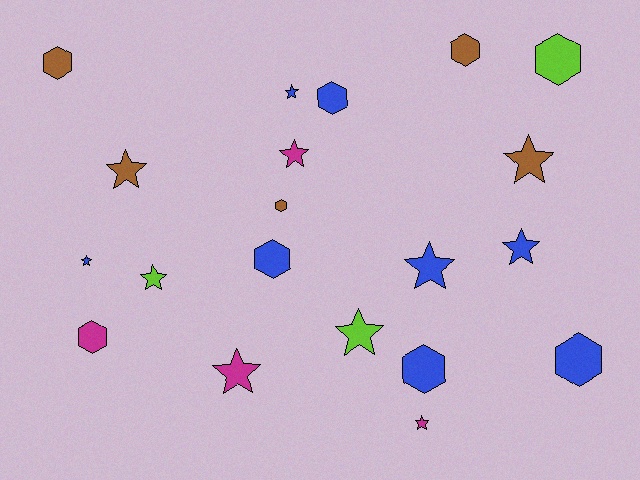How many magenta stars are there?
There are 3 magenta stars.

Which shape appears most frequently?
Star, with 11 objects.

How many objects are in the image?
There are 20 objects.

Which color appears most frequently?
Blue, with 8 objects.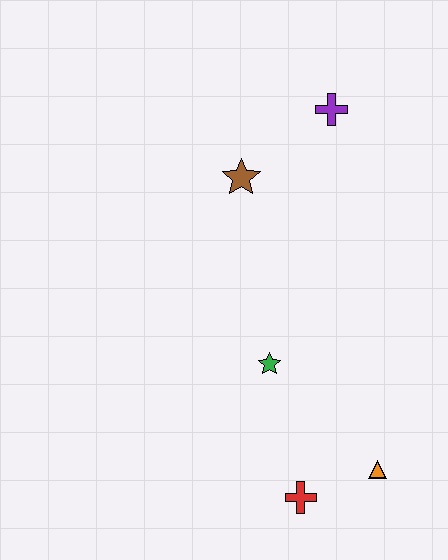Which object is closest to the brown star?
The purple cross is closest to the brown star.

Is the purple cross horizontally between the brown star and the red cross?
No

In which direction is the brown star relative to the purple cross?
The brown star is to the left of the purple cross.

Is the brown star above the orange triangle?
Yes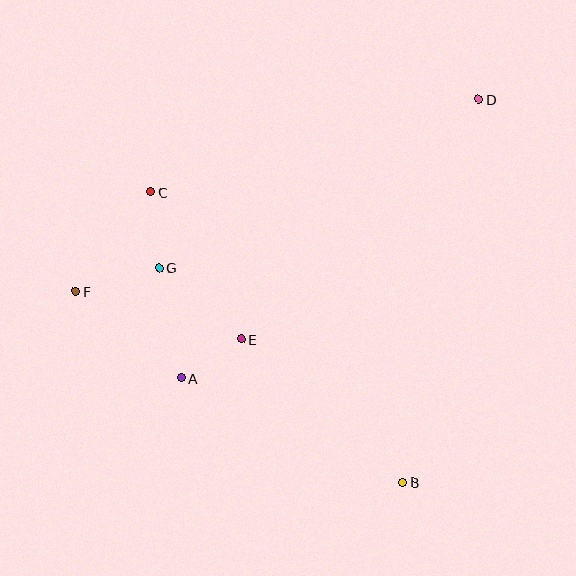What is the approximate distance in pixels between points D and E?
The distance between D and E is approximately 337 pixels.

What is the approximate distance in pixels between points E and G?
The distance between E and G is approximately 109 pixels.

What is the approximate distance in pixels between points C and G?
The distance between C and G is approximately 76 pixels.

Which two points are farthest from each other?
Points D and F are farthest from each other.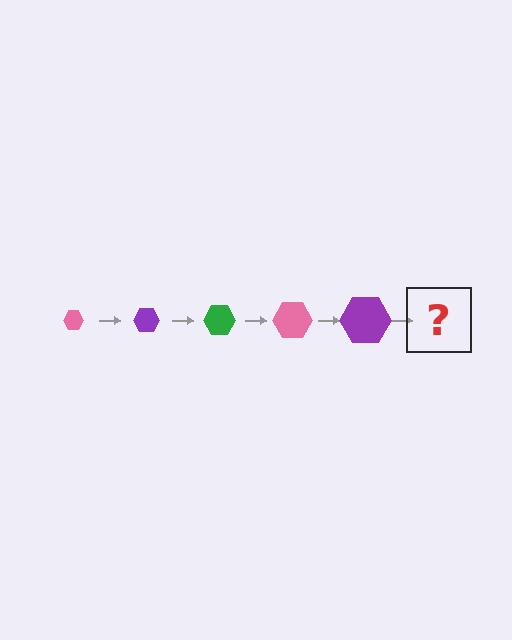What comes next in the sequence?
The next element should be a green hexagon, larger than the previous one.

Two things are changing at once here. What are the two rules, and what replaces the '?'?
The two rules are that the hexagon grows larger each step and the color cycles through pink, purple, and green. The '?' should be a green hexagon, larger than the previous one.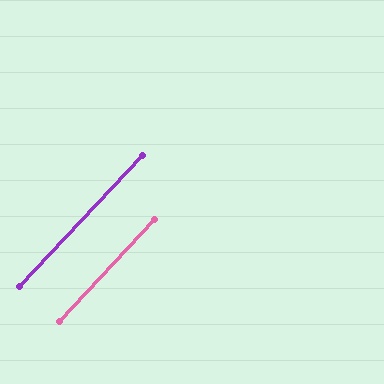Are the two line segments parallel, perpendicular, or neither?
Parallel — their directions differ by only 0.1°.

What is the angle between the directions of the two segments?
Approximately 0 degrees.